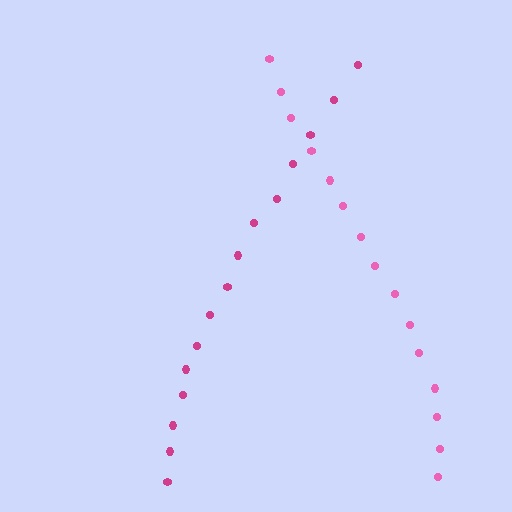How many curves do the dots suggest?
There are 2 distinct paths.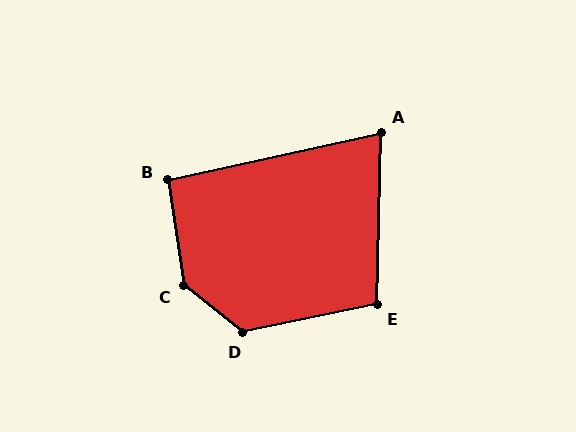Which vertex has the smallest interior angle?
A, at approximately 76 degrees.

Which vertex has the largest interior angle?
C, at approximately 137 degrees.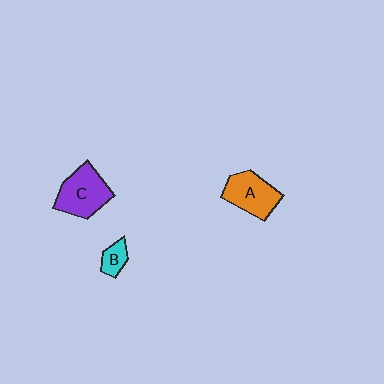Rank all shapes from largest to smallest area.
From largest to smallest: C (purple), A (orange), B (cyan).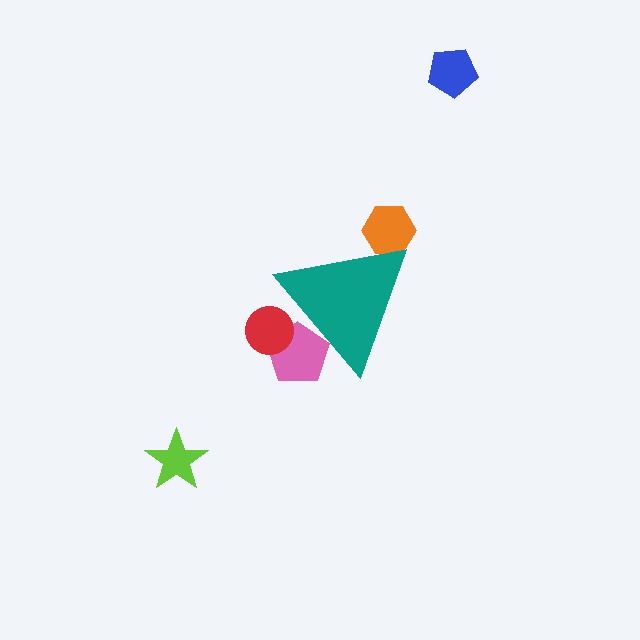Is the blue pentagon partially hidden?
No, the blue pentagon is fully visible.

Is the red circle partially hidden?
Yes, the red circle is partially hidden behind the teal triangle.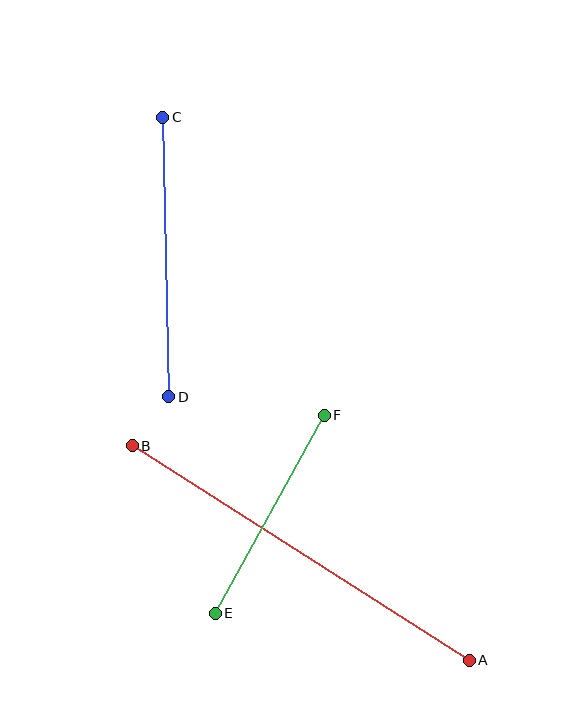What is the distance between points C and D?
The distance is approximately 279 pixels.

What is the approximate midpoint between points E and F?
The midpoint is at approximately (270, 514) pixels.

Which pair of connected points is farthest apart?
Points A and B are farthest apart.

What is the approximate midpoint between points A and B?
The midpoint is at approximately (301, 553) pixels.